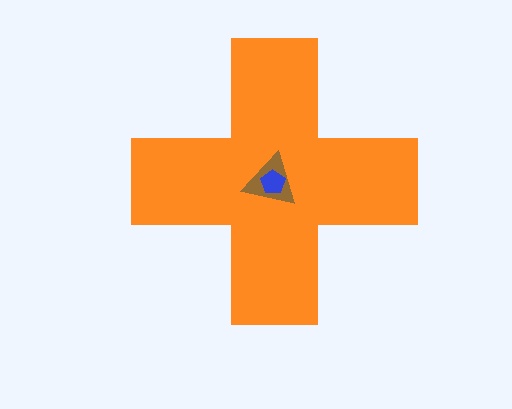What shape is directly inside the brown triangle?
The blue pentagon.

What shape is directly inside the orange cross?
The brown triangle.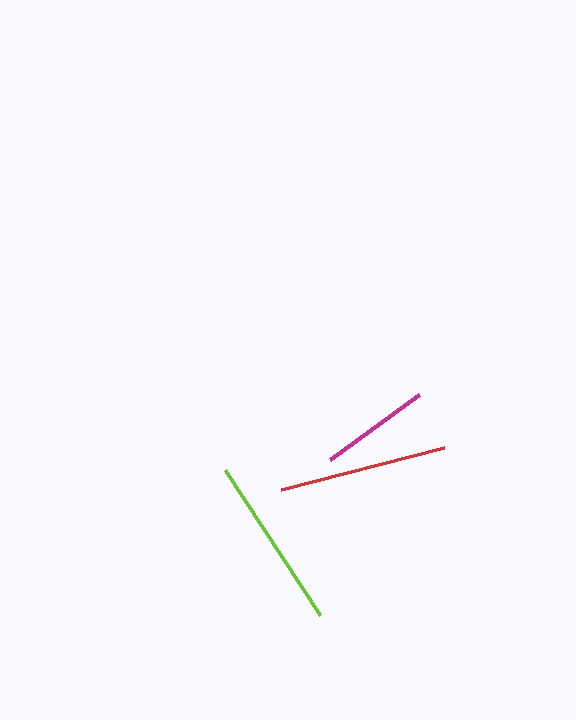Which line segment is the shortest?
The magenta line is the shortest at approximately 110 pixels.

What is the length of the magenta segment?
The magenta segment is approximately 110 pixels long.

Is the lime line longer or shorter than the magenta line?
The lime line is longer than the magenta line.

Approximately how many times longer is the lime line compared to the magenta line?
The lime line is approximately 1.6 times the length of the magenta line.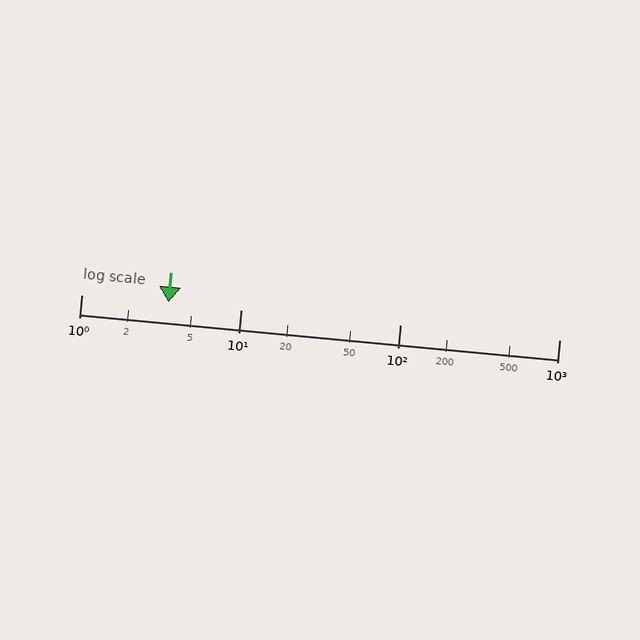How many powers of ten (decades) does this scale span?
The scale spans 3 decades, from 1 to 1000.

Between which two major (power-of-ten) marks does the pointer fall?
The pointer is between 1 and 10.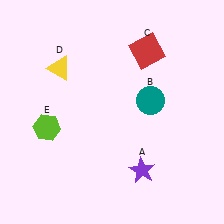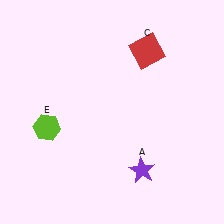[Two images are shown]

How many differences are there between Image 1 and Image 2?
There are 2 differences between the two images.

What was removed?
The teal circle (B), the yellow triangle (D) were removed in Image 2.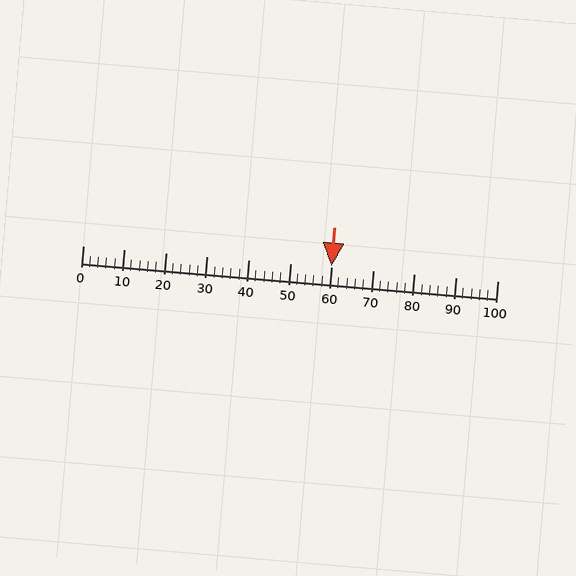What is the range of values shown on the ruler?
The ruler shows values from 0 to 100.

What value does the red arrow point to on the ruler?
The red arrow points to approximately 60.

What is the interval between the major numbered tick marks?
The major tick marks are spaced 10 units apart.